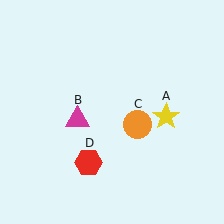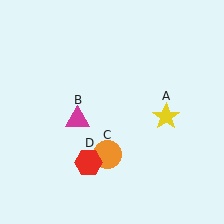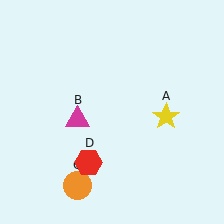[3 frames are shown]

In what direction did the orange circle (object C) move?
The orange circle (object C) moved down and to the left.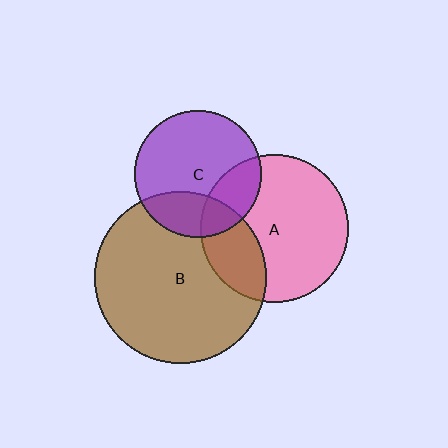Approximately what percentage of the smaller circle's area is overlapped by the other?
Approximately 25%.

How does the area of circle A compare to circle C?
Approximately 1.4 times.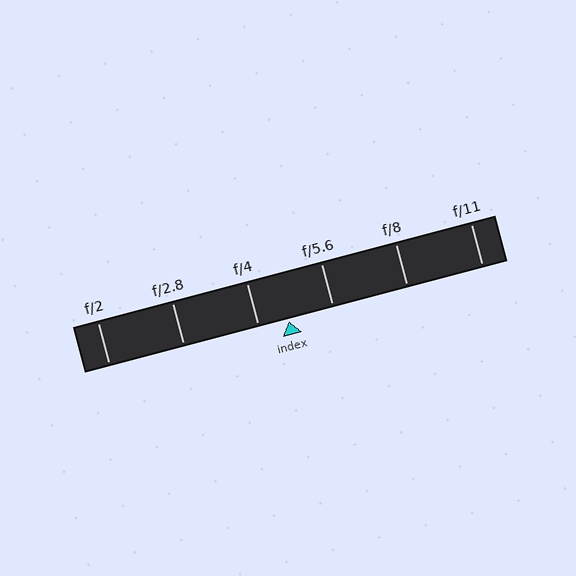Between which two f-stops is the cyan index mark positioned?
The index mark is between f/4 and f/5.6.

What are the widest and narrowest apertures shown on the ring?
The widest aperture shown is f/2 and the narrowest is f/11.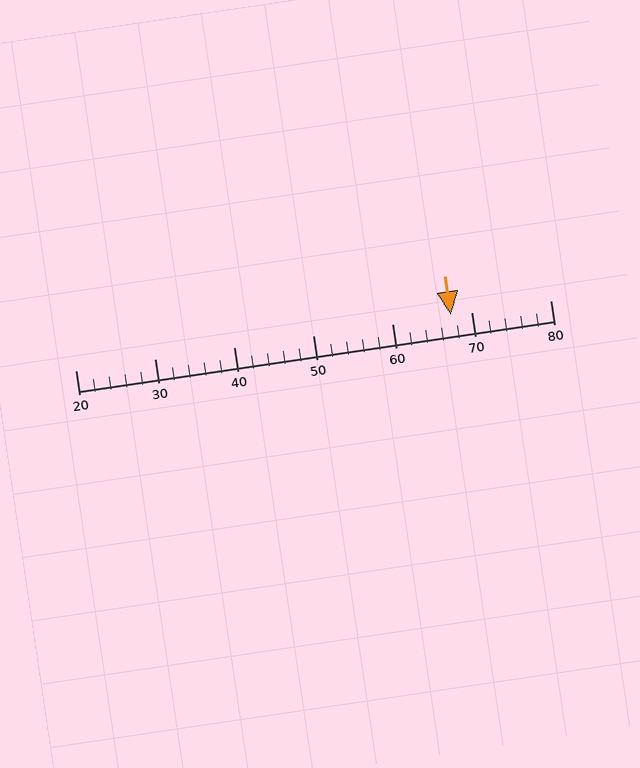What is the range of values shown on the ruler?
The ruler shows values from 20 to 80.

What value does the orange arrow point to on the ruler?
The orange arrow points to approximately 67.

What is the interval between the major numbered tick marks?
The major tick marks are spaced 10 units apart.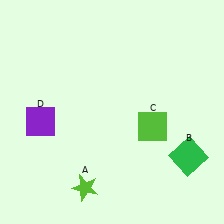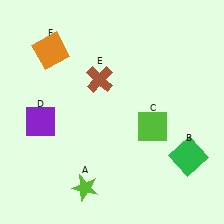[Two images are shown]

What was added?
A brown cross (E), an orange square (F) were added in Image 2.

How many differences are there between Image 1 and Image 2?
There are 2 differences between the two images.